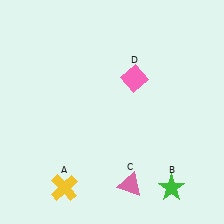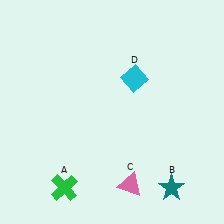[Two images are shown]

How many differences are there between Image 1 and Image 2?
There are 3 differences between the two images.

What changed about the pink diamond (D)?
In Image 1, D is pink. In Image 2, it changed to cyan.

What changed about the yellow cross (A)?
In Image 1, A is yellow. In Image 2, it changed to green.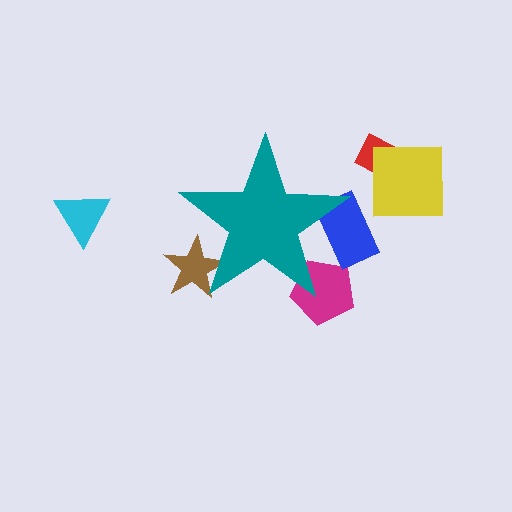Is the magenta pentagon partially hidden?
Yes, the magenta pentagon is partially hidden behind the teal star.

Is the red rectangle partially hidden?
No, the red rectangle is fully visible.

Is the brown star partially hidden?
Yes, the brown star is partially hidden behind the teal star.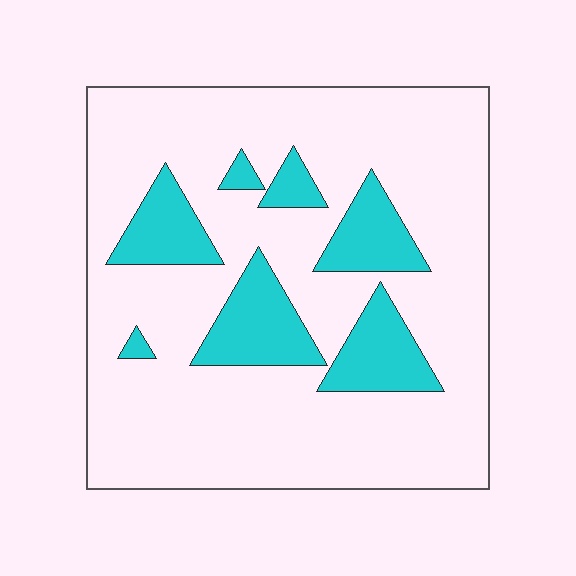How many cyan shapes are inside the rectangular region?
7.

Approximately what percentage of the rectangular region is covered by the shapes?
Approximately 20%.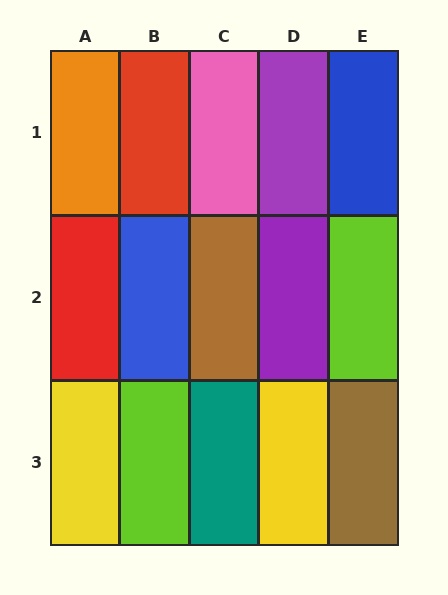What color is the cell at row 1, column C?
Pink.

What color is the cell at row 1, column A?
Orange.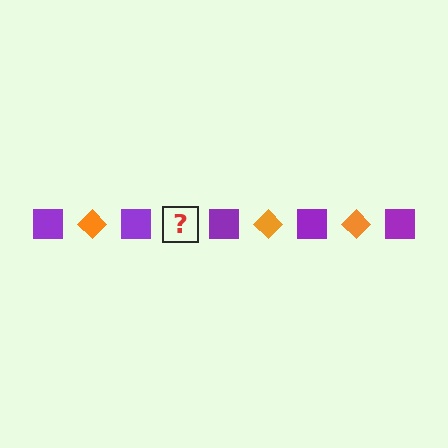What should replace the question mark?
The question mark should be replaced with an orange diamond.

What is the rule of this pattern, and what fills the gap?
The rule is that the pattern alternates between purple square and orange diamond. The gap should be filled with an orange diamond.